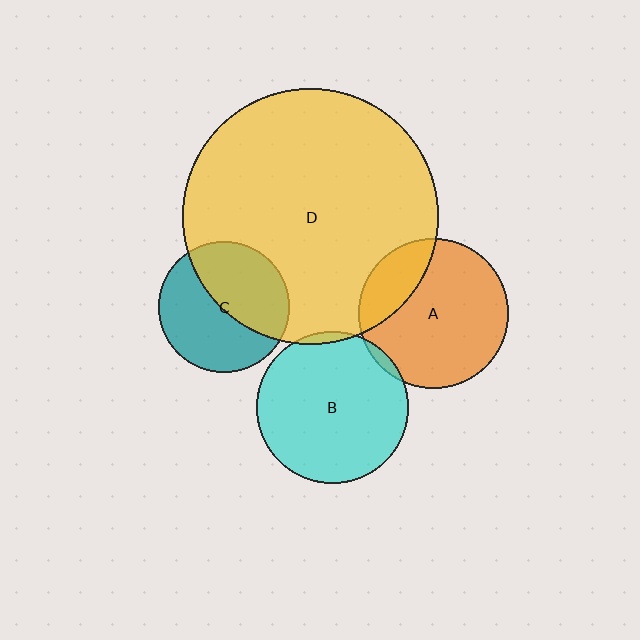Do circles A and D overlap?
Yes.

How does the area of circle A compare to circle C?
Approximately 1.3 times.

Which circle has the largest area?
Circle D (yellow).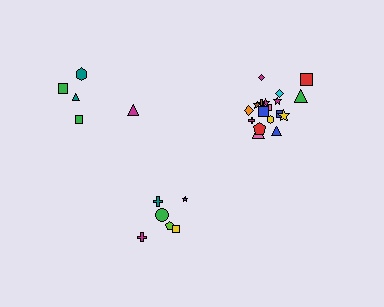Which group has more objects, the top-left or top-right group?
The top-right group.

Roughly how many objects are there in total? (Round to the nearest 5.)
Roughly 30 objects in total.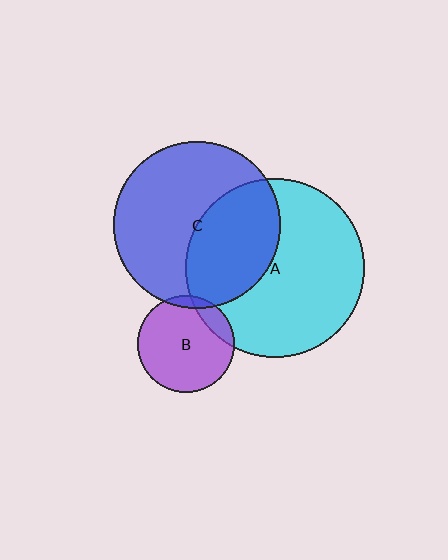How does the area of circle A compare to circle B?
Approximately 3.4 times.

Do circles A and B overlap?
Yes.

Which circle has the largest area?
Circle A (cyan).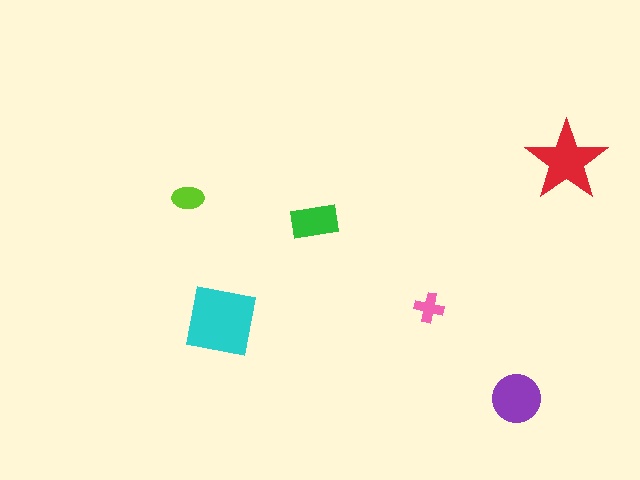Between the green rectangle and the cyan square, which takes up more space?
The cyan square.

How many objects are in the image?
There are 6 objects in the image.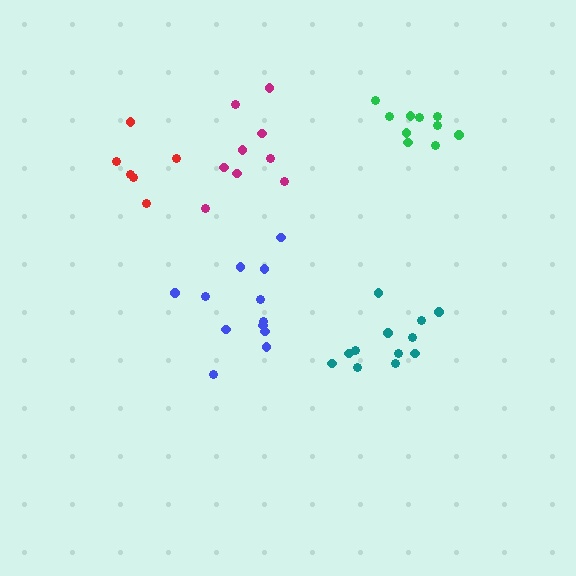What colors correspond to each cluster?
The clusters are colored: green, teal, magenta, blue, red.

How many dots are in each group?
Group 1: 10 dots, Group 2: 12 dots, Group 3: 9 dots, Group 4: 12 dots, Group 5: 6 dots (49 total).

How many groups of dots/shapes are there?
There are 5 groups.